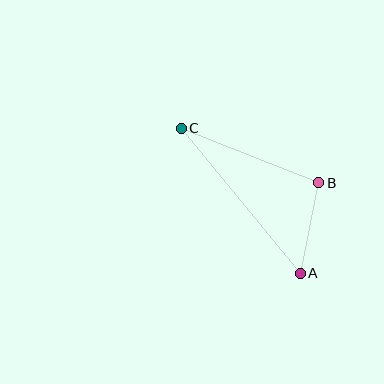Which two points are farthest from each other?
Points A and C are farthest from each other.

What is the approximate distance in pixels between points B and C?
The distance between B and C is approximately 148 pixels.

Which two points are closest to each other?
Points A and B are closest to each other.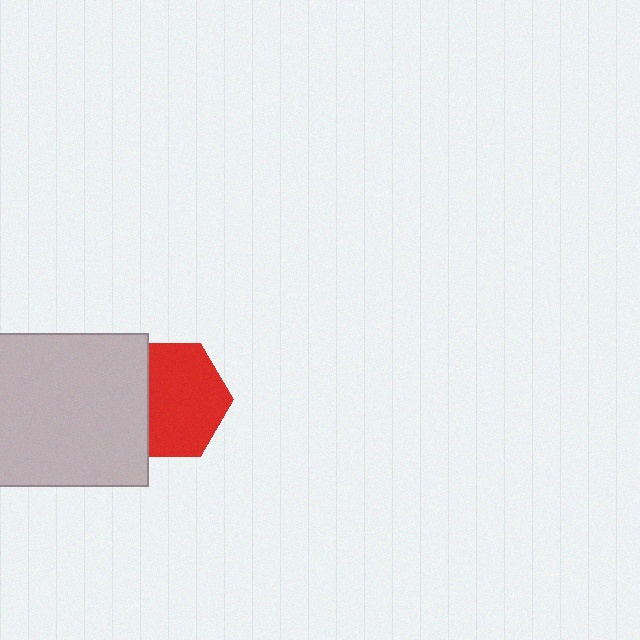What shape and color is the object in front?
The object in front is a light gray rectangle.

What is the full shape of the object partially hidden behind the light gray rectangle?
The partially hidden object is a red hexagon.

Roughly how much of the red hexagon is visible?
Most of it is visible (roughly 69%).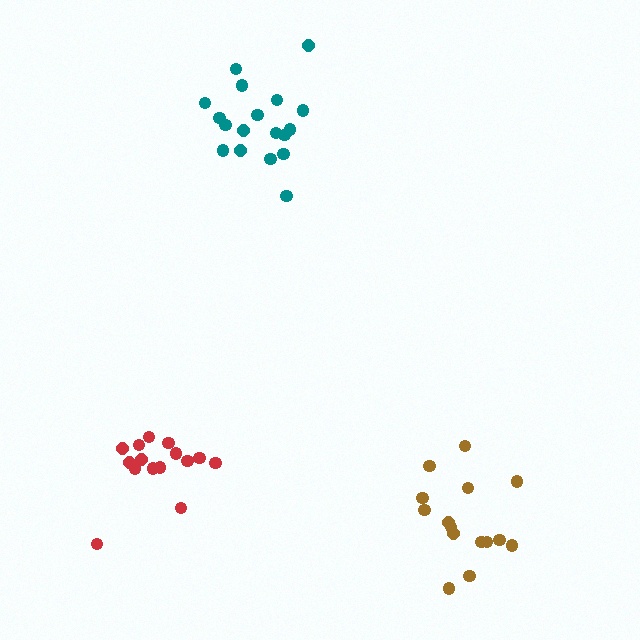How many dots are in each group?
Group 1: 18 dots, Group 2: 15 dots, Group 3: 15 dots (48 total).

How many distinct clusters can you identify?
There are 3 distinct clusters.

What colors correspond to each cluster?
The clusters are colored: teal, brown, red.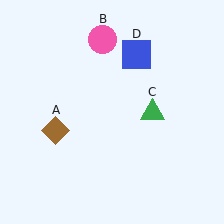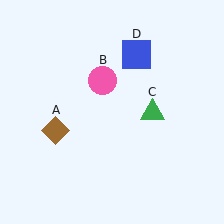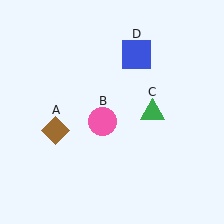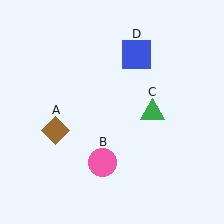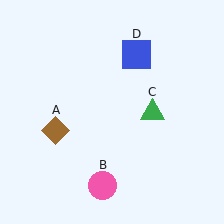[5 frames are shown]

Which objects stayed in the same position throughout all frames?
Brown diamond (object A) and green triangle (object C) and blue square (object D) remained stationary.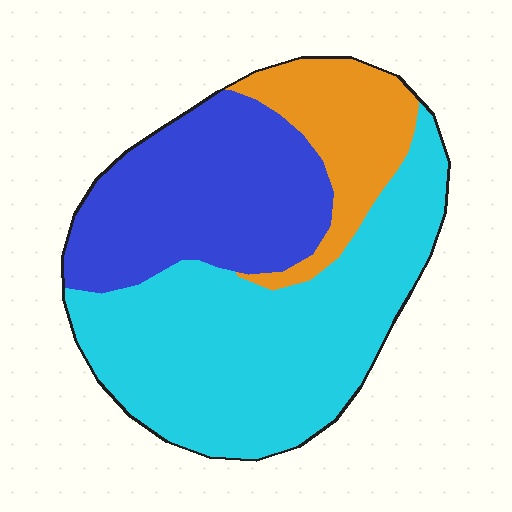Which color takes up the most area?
Cyan, at roughly 50%.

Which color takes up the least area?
Orange, at roughly 15%.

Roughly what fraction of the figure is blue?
Blue takes up about one third (1/3) of the figure.